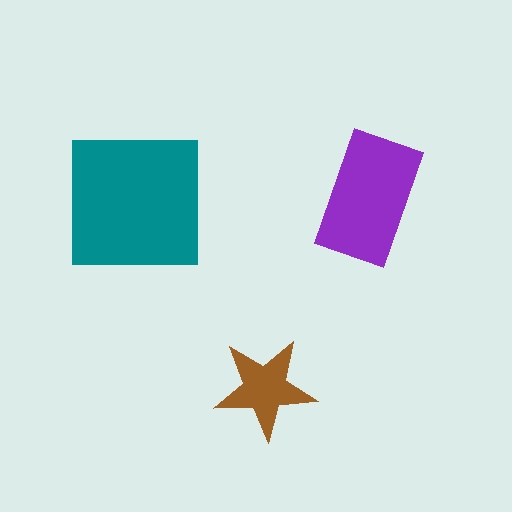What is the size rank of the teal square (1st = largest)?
1st.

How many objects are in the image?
There are 3 objects in the image.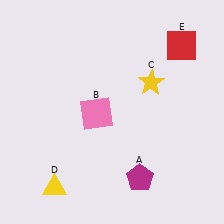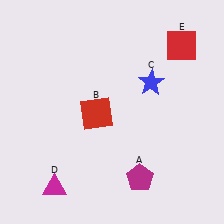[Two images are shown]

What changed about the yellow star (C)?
In Image 1, C is yellow. In Image 2, it changed to blue.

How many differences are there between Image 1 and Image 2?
There are 3 differences between the two images.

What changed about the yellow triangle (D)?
In Image 1, D is yellow. In Image 2, it changed to magenta.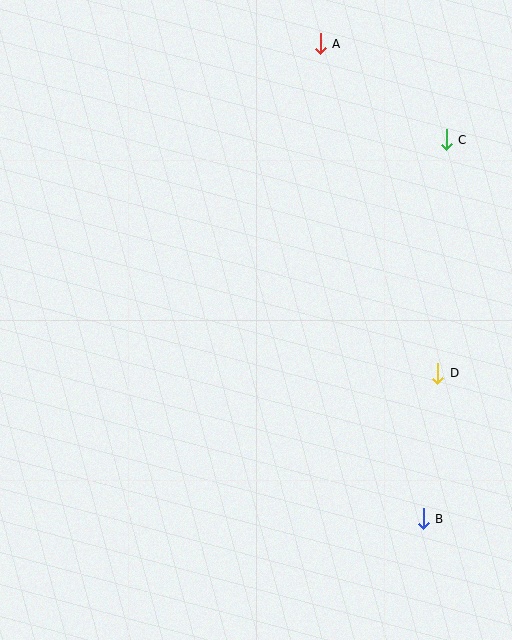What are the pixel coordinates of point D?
Point D is at (438, 373).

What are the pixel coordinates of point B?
Point B is at (423, 519).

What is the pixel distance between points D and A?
The distance between D and A is 350 pixels.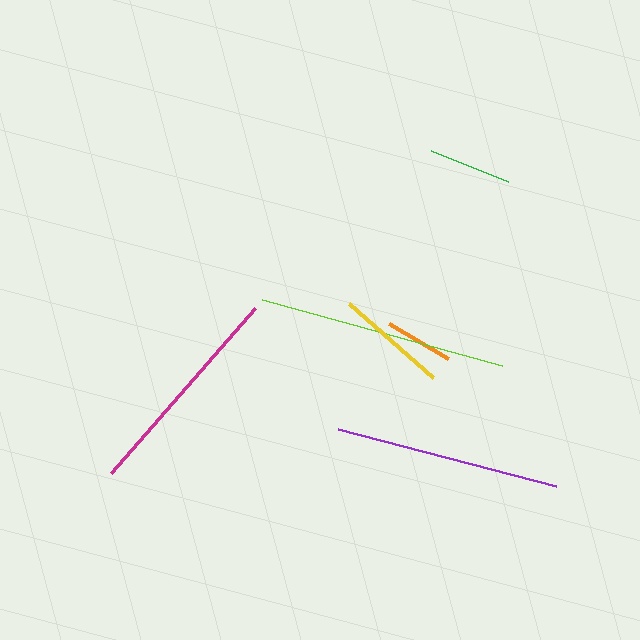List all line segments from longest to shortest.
From longest to shortest: lime, purple, magenta, yellow, green, orange.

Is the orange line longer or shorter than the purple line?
The purple line is longer than the orange line.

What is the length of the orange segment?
The orange segment is approximately 69 pixels long.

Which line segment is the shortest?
The orange line is the shortest at approximately 69 pixels.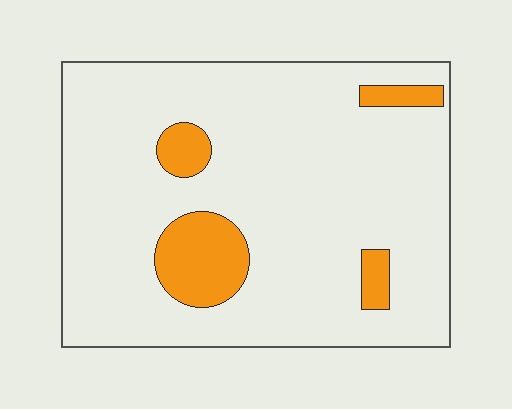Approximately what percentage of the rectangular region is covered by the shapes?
Approximately 10%.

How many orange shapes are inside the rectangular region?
4.